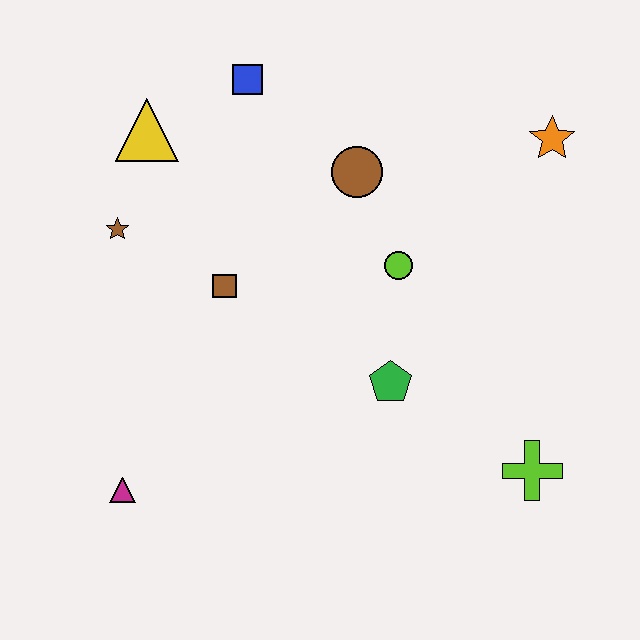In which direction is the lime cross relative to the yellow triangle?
The lime cross is to the right of the yellow triangle.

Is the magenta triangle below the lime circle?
Yes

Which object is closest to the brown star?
The yellow triangle is closest to the brown star.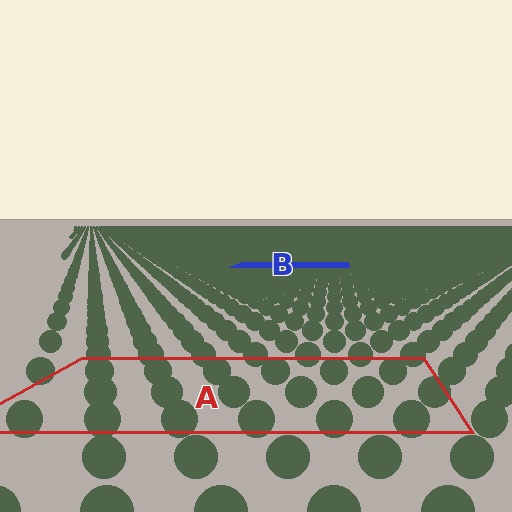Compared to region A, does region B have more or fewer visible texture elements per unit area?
Region B has more texture elements per unit area — they are packed more densely because it is farther away.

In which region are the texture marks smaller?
The texture marks are smaller in region B, because it is farther away.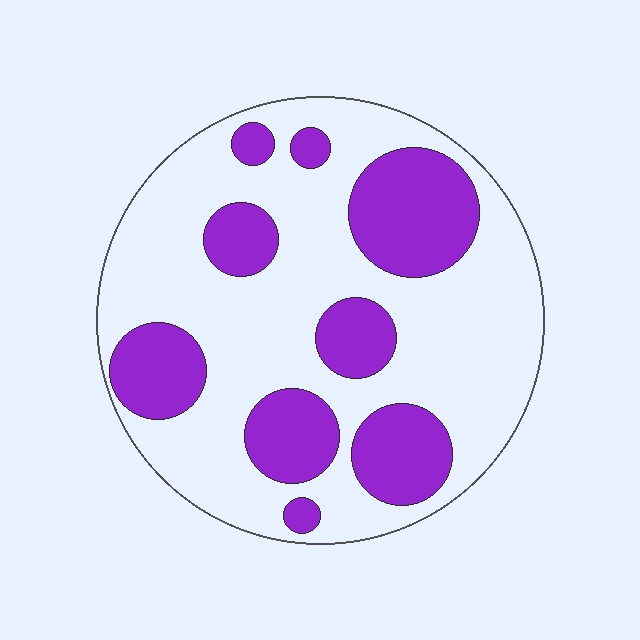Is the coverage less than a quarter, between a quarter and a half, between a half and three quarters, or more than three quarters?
Between a quarter and a half.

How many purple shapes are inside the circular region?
9.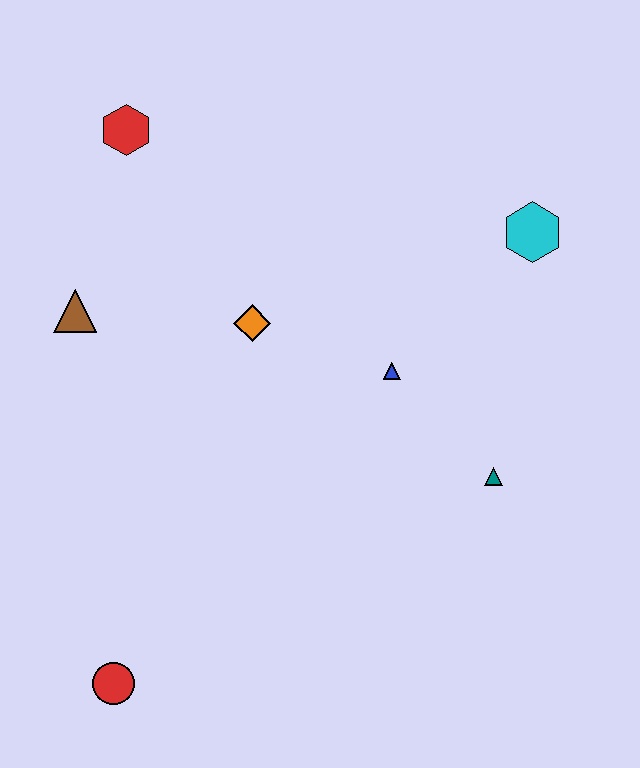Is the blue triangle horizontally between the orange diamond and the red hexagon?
No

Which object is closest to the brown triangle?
The orange diamond is closest to the brown triangle.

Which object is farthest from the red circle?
The cyan hexagon is farthest from the red circle.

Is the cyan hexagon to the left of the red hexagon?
No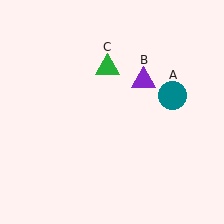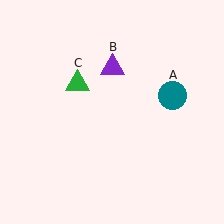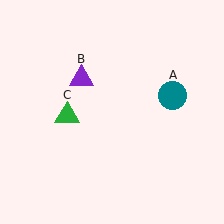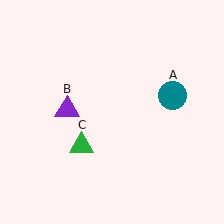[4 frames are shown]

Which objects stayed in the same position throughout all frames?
Teal circle (object A) remained stationary.